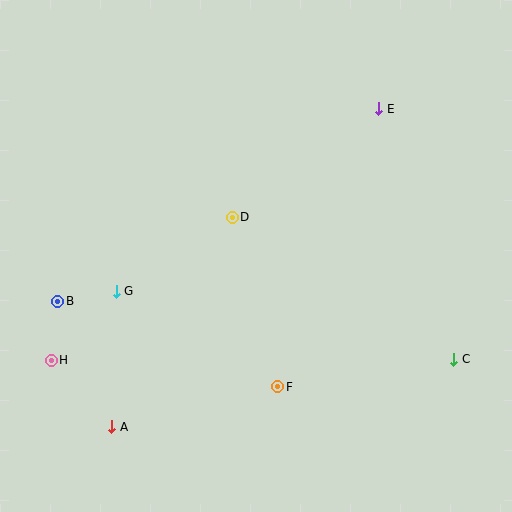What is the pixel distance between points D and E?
The distance between D and E is 183 pixels.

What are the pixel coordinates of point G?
Point G is at (116, 291).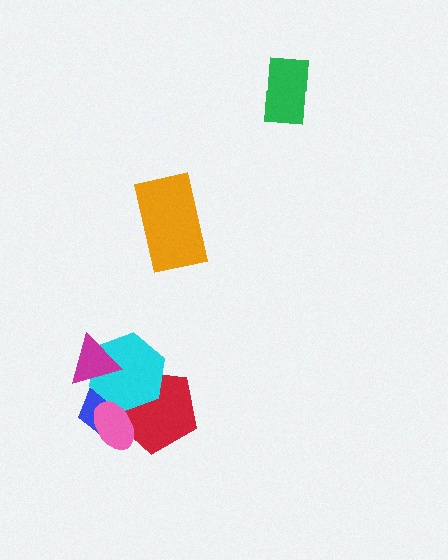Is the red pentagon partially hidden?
Yes, it is partially covered by another shape.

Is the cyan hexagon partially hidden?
Yes, it is partially covered by another shape.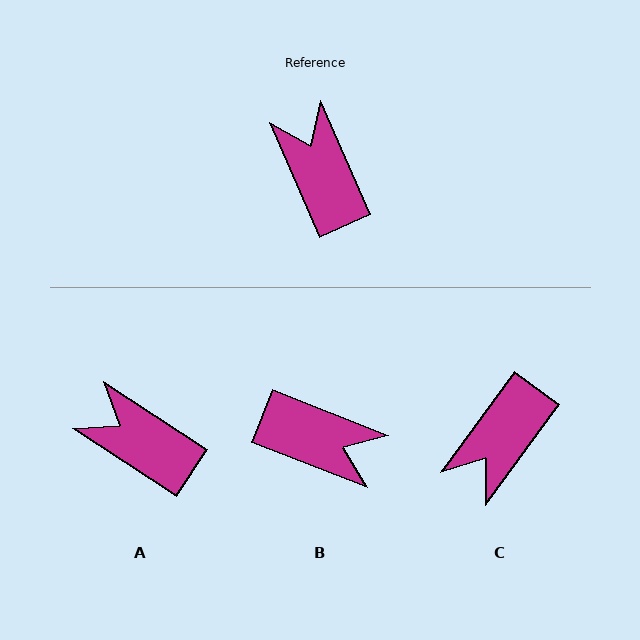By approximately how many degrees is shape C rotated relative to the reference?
Approximately 120 degrees counter-clockwise.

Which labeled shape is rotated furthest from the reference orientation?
B, about 135 degrees away.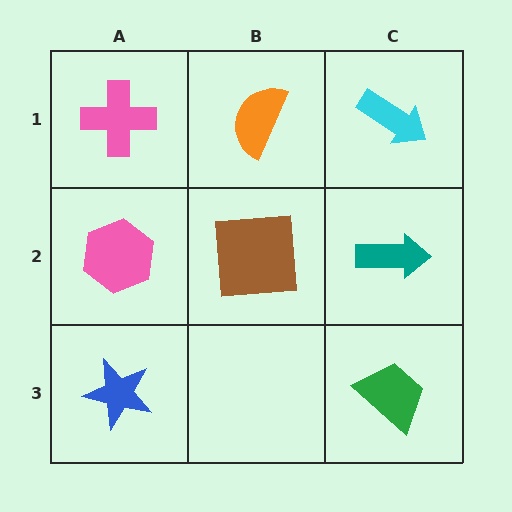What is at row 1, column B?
An orange semicircle.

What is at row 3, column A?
A blue star.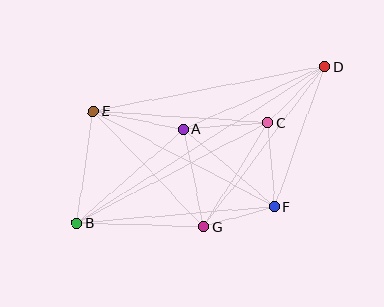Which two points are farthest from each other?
Points B and D are farthest from each other.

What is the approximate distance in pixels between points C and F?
The distance between C and F is approximately 84 pixels.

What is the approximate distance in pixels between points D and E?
The distance between D and E is approximately 236 pixels.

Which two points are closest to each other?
Points F and G are closest to each other.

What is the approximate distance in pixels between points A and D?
The distance between A and D is approximately 154 pixels.